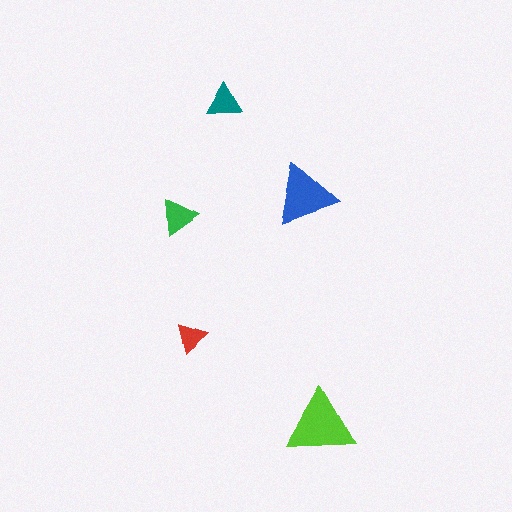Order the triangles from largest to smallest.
the lime one, the blue one, the green one, the teal one, the red one.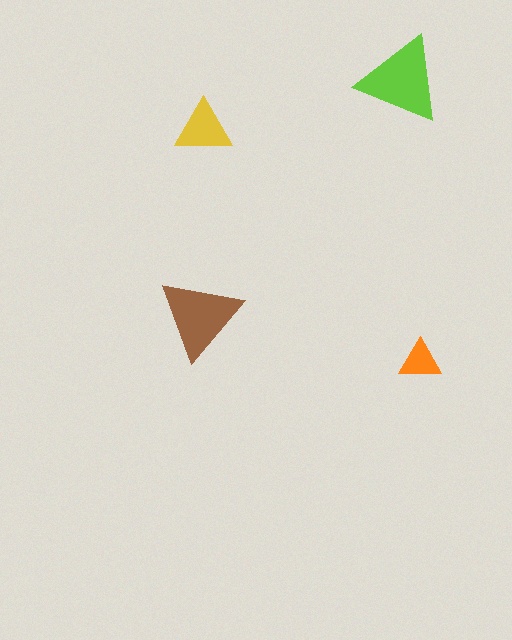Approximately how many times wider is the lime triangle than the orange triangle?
About 2 times wider.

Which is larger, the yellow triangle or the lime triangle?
The lime one.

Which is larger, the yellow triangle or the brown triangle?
The brown one.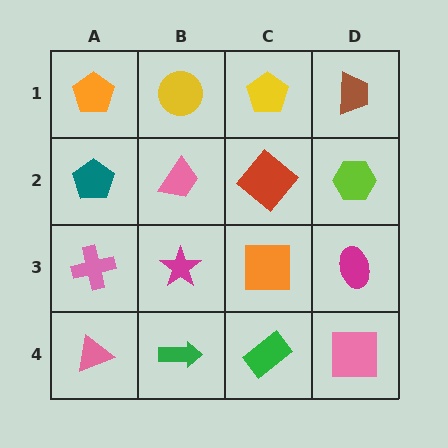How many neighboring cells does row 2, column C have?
4.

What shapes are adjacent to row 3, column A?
A teal pentagon (row 2, column A), a pink triangle (row 4, column A), a magenta star (row 3, column B).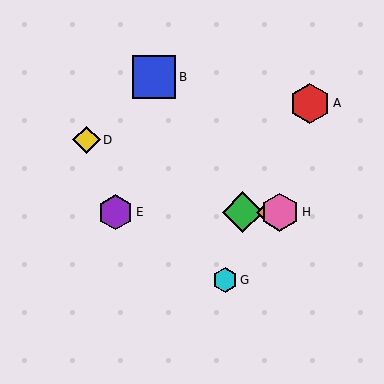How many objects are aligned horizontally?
4 objects (C, E, F, H) are aligned horizontally.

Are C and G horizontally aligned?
No, C is at y≈212 and G is at y≈280.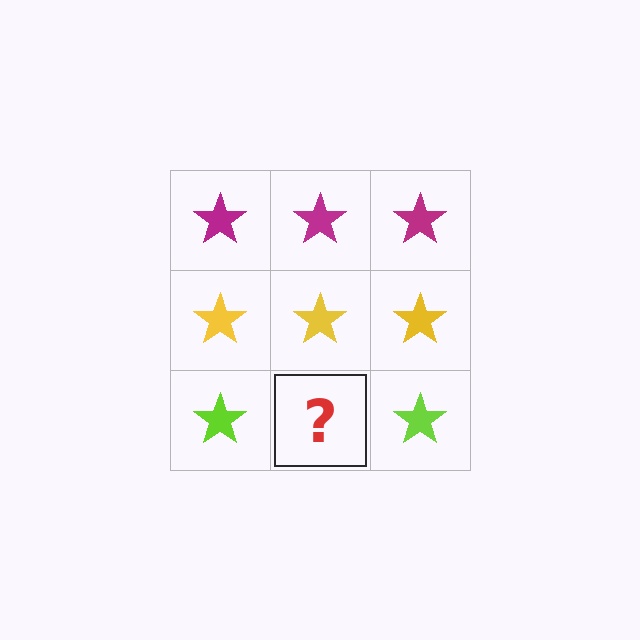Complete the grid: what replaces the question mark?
The question mark should be replaced with a lime star.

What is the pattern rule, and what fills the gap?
The rule is that each row has a consistent color. The gap should be filled with a lime star.